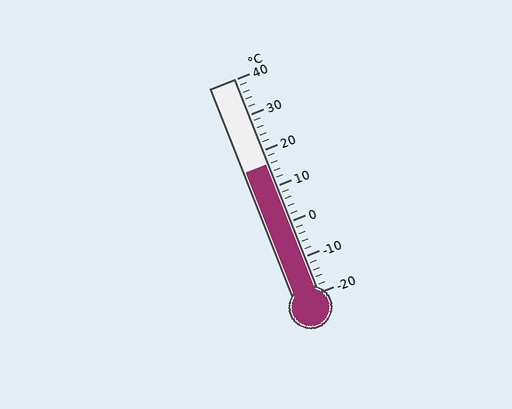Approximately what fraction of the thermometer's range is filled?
The thermometer is filled to approximately 60% of its range.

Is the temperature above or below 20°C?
The temperature is below 20°C.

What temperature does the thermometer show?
The thermometer shows approximately 16°C.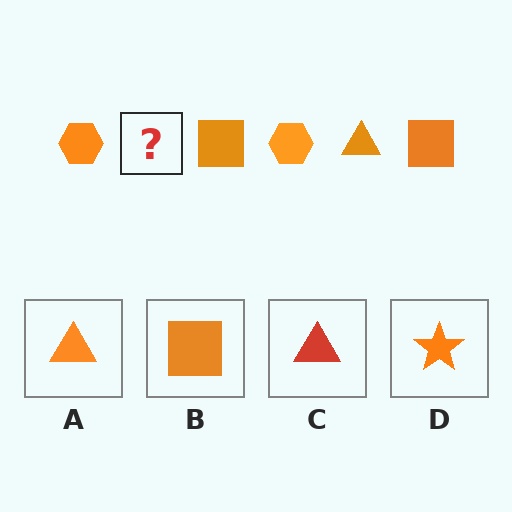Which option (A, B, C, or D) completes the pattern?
A.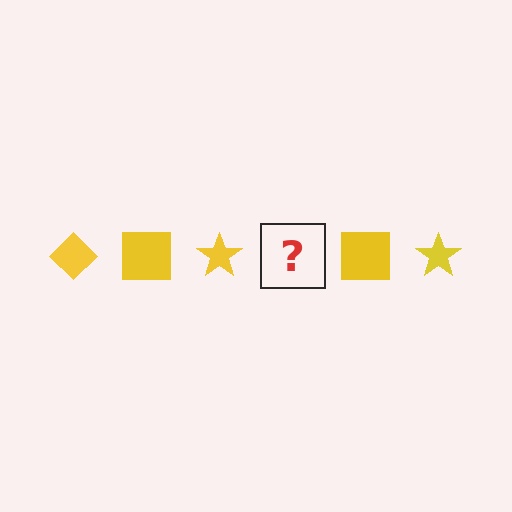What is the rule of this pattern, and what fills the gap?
The rule is that the pattern cycles through diamond, square, star shapes in yellow. The gap should be filled with a yellow diamond.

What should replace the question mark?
The question mark should be replaced with a yellow diamond.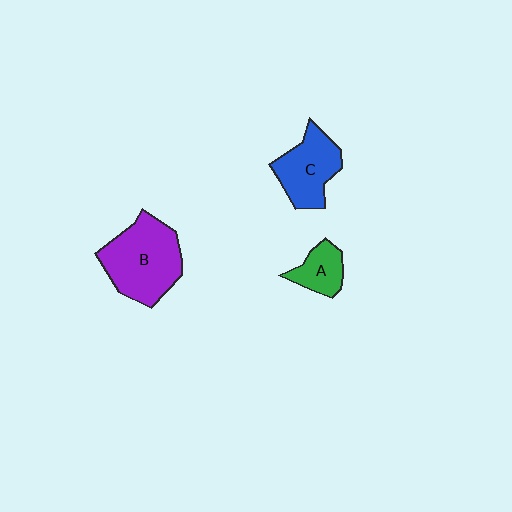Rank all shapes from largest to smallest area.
From largest to smallest: B (purple), C (blue), A (green).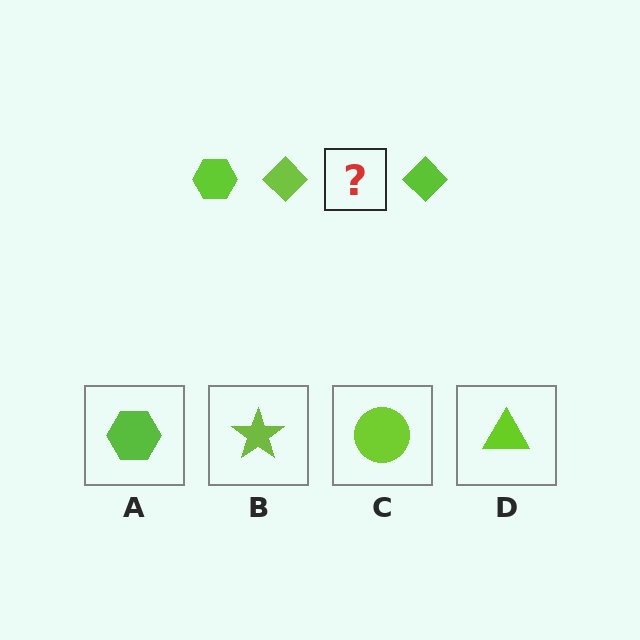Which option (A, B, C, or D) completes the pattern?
A.